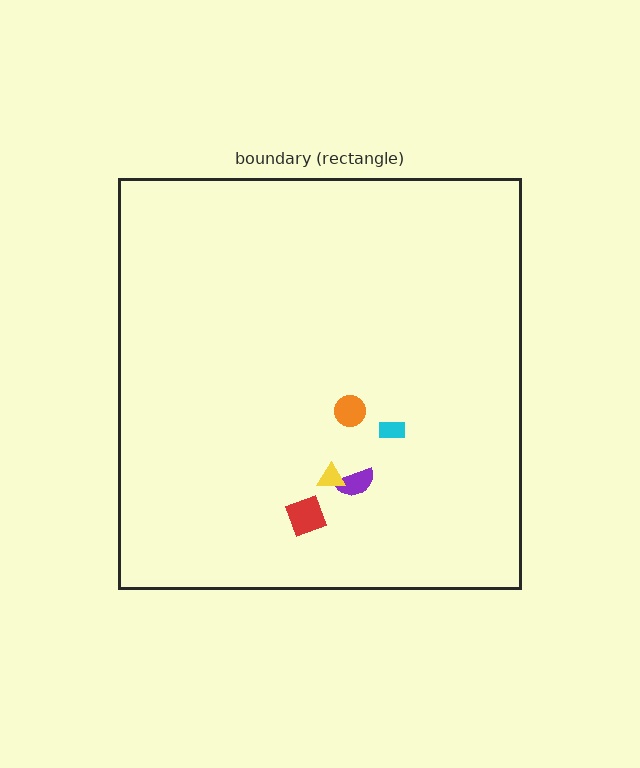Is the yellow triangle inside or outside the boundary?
Inside.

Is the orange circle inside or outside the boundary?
Inside.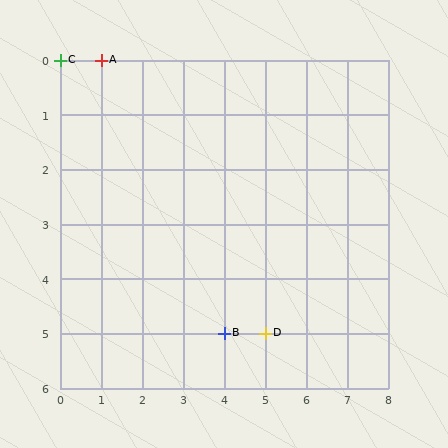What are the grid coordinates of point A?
Point A is at grid coordinates (1, 0).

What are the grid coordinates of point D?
Point D is at grid coordinates (5, 5).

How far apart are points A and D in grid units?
Points A and D are 4 columns and 5 rows apart (about 6.4 grid units diagonally).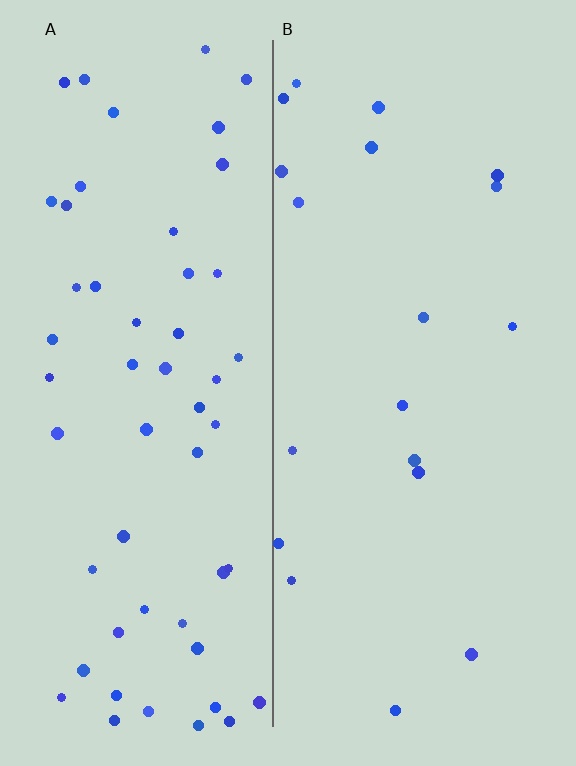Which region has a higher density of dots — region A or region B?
A (the left).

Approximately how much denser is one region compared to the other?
Approximately 2.8× — region A over region B.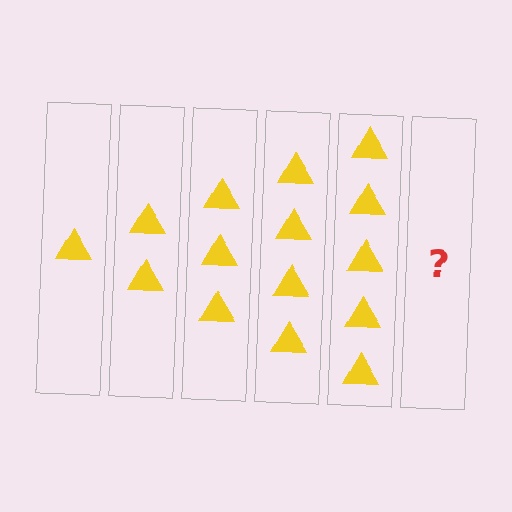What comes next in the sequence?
The next element should be 6 triangles.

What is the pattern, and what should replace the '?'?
The pattern is that each step adds one more triangle. The '?' should be 6 triangles.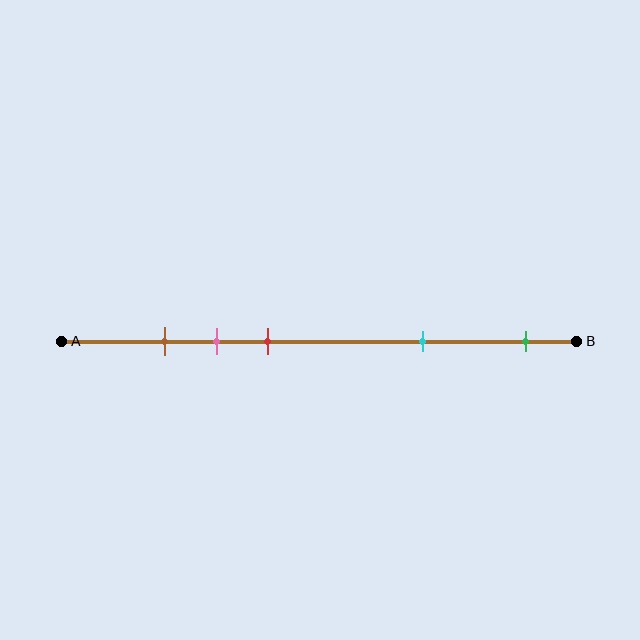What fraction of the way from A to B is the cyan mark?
The cyan mark is approximately 70% (0.7) of the way from A to B.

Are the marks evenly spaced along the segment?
No, the marks are not evenly spaced.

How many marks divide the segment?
There are 5 marks dividing the segment.